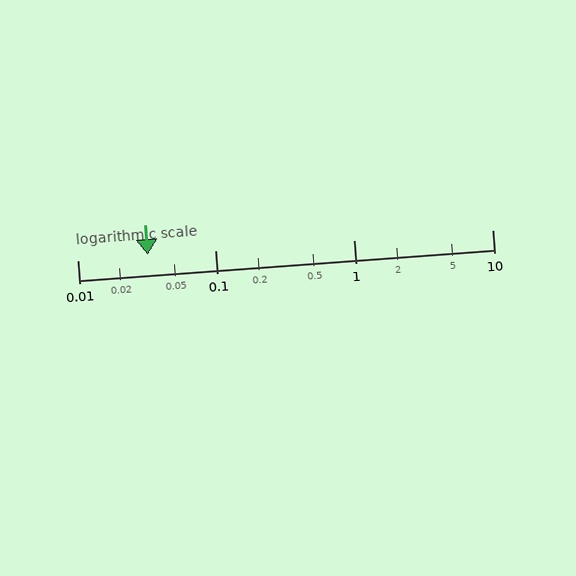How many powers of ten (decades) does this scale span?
The scale spans 3 decades, from 0.01 to 10.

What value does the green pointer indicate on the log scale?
The pointer indicates approximately 0.032.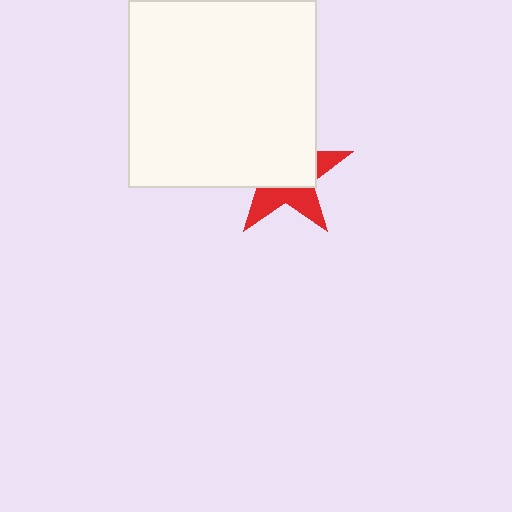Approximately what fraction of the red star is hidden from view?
Roughly 60% of the red star is hidden behind the white square.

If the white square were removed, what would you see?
You would see the complete red star.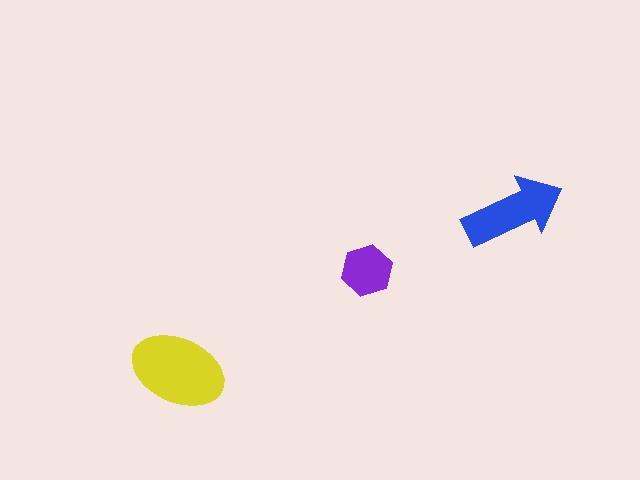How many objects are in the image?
There are 3 objects in the image.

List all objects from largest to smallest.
The yellow ellipse, the blue arrow, the purple hexagon.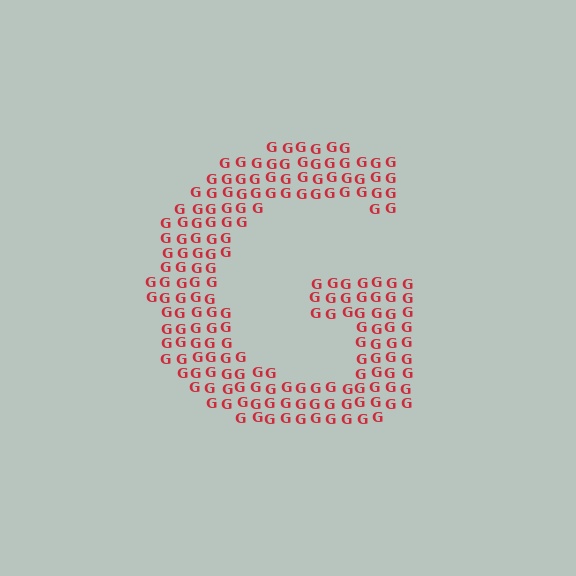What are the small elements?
The small elements are letter G's.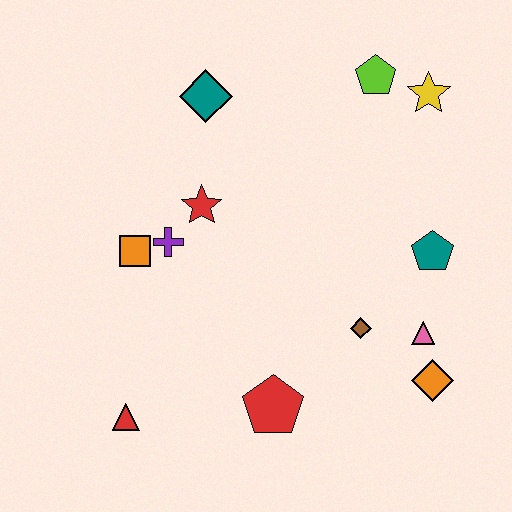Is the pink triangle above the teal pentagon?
No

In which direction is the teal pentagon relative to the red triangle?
The teal pentagon is to the right of the red triangle.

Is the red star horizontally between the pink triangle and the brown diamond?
No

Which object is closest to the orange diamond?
The pink triangle is closest to the orange diamond.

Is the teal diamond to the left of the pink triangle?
Yes